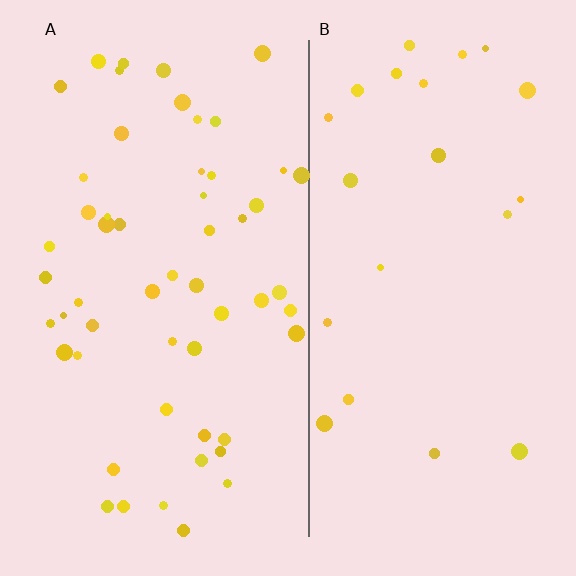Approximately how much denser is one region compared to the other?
Approximately 2.4× — region A over region B.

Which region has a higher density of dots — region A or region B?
A (the left).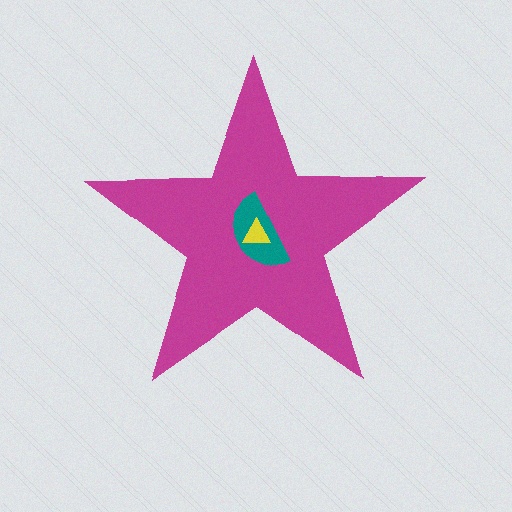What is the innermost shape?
The yellow triangle.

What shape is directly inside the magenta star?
The teal semicircle.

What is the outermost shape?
The magenta star.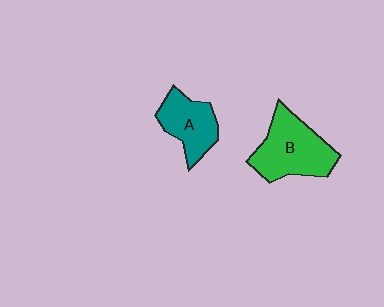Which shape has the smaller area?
Shape A (teal).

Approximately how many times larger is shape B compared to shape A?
Approximately 1.4 times.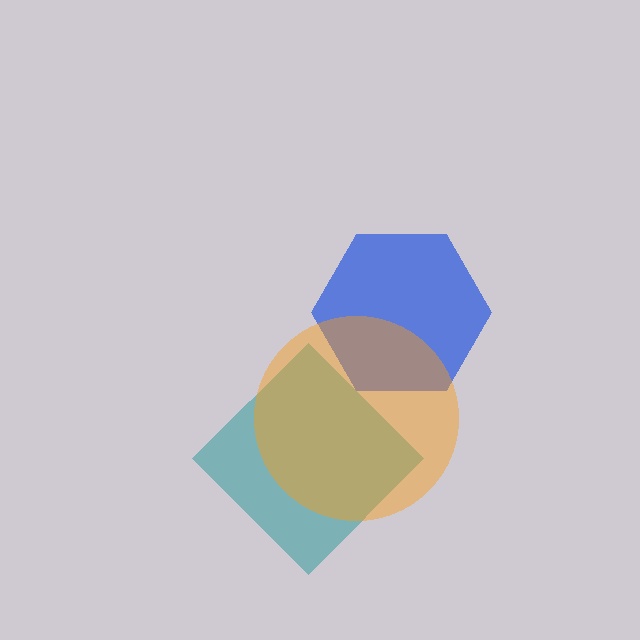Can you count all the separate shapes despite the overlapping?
Yes, there are 3 separate shapes.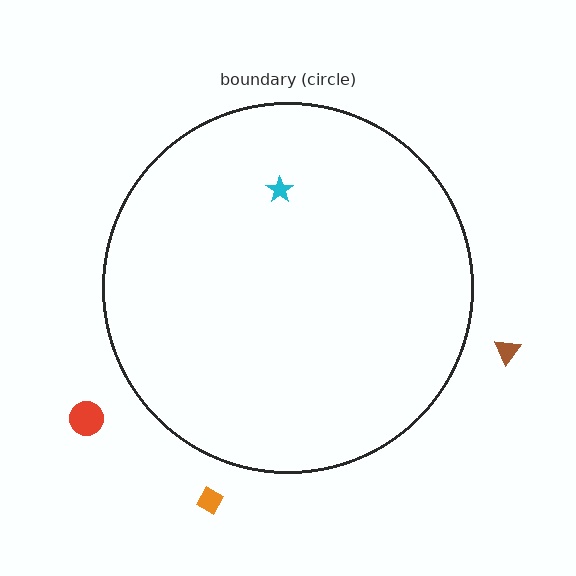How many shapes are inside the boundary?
1 inside, 3 outside.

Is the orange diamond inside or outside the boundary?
Outside.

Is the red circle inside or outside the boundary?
Outside.